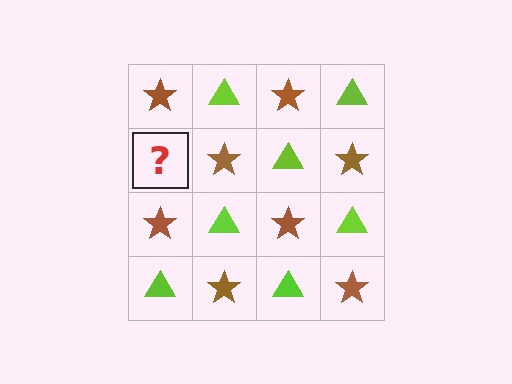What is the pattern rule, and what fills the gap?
The rule is that it alternates brown star and lime triangle in a checkerboard pattern. The gap should be filled with a lime triangle.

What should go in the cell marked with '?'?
The missing cell should contain a lime triangle.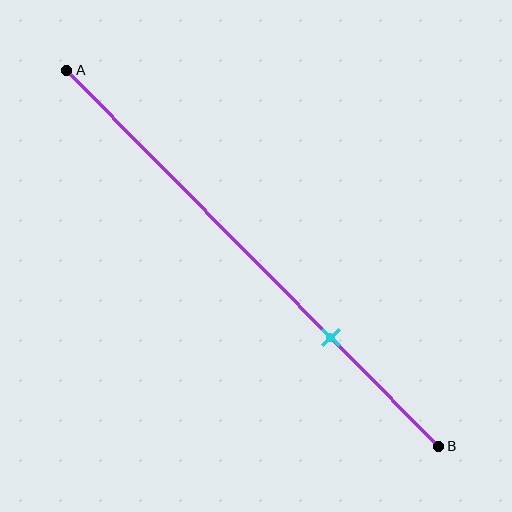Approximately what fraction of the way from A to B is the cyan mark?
The cyan mark is approximately 70% of the way from A to B.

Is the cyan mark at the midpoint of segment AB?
No, the mark is at about 70% from A, not at the 50% midpoint.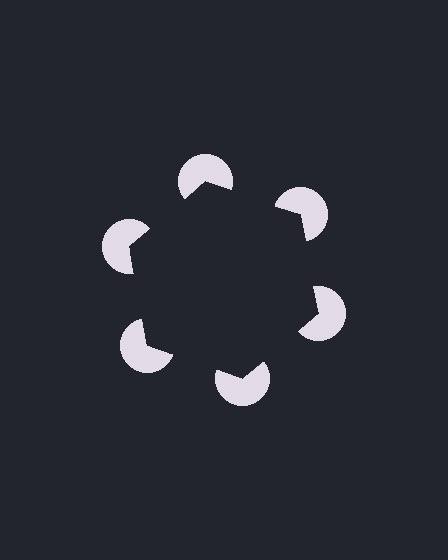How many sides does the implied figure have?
6 sides.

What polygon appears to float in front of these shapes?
An illusory hexagon — its edges are inferred from the aligned wedge cuts in the pac-man discs, not physically drawn.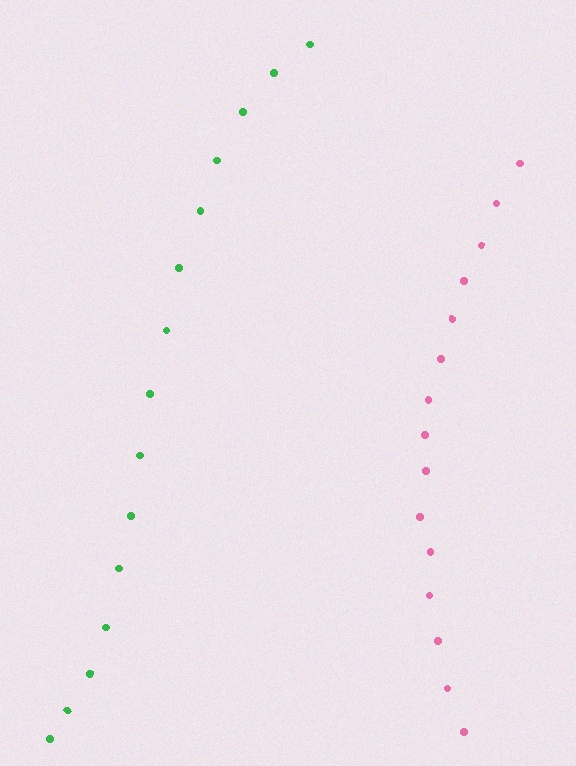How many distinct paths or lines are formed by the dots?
There are 2 distinct paths.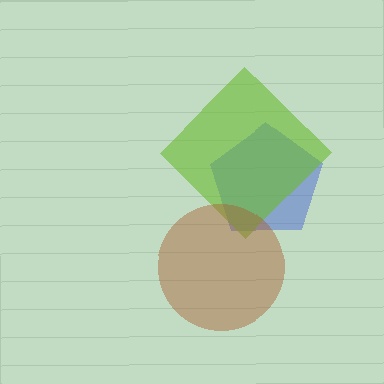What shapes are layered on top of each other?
The layered shapes are: a blue pentagon, a lime diamond, a brown circle.